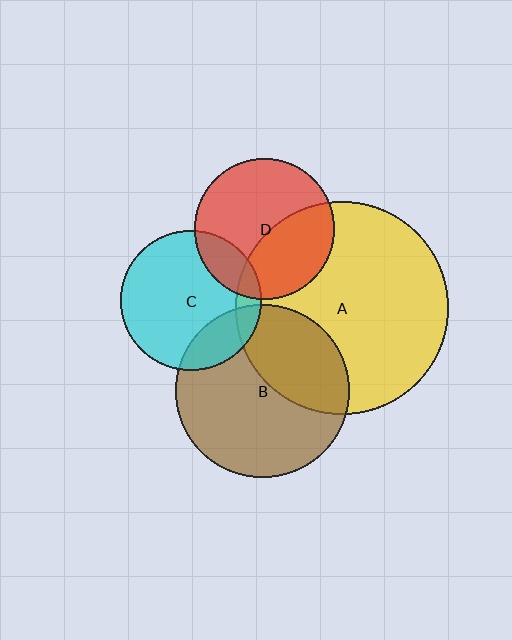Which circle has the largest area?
Circle A (yellow).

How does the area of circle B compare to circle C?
Approximately 1.5 times.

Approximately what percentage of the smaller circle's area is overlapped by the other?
Approximately 40%.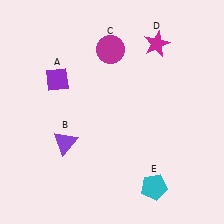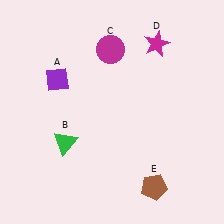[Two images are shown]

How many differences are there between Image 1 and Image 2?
There are 2 differences between the two images.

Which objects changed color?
B changed from purple to green. E changed from cyan to brown.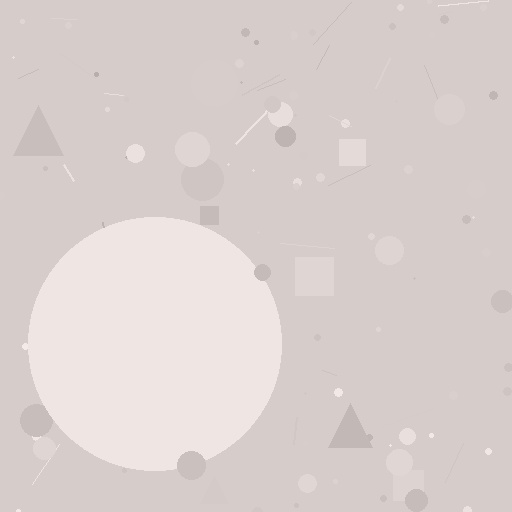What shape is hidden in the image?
A circle is hidden in the image.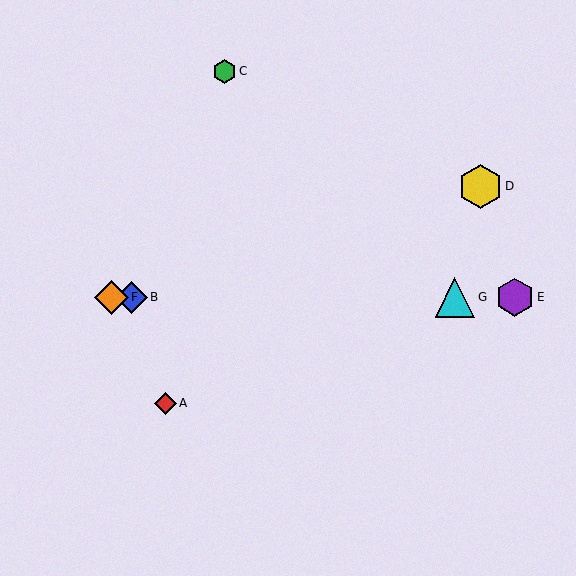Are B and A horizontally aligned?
No, B is at y≈297 and A is at y≈403.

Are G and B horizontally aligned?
Yes, both are at y≈297.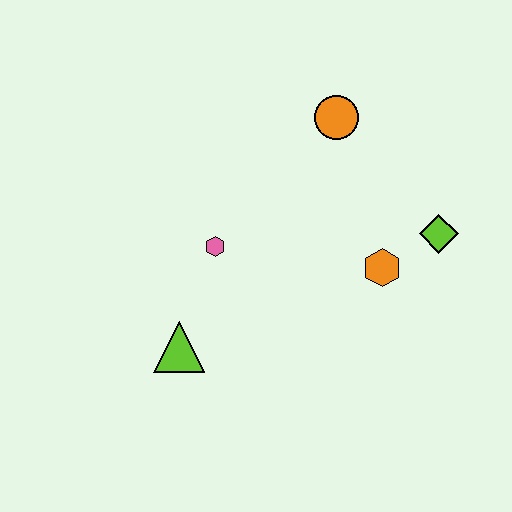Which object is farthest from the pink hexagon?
The lime diamond is farthest from the pink hexagon.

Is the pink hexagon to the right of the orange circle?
No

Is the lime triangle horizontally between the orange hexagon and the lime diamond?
No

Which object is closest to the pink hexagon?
The lime triangle is closest to the pink hexagon.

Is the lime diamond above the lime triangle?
Yes